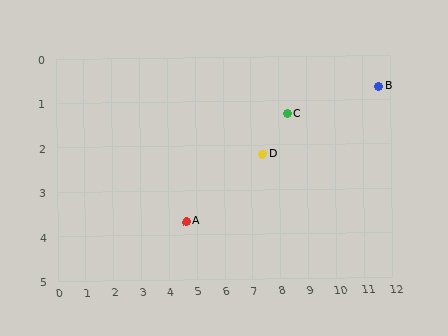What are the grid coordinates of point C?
Point C is at approximately (8.3, 1.3).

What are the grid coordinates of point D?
Point D is at approximately (7.4, 2.2).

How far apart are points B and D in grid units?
Points B and D are about 4.5 grid units apart.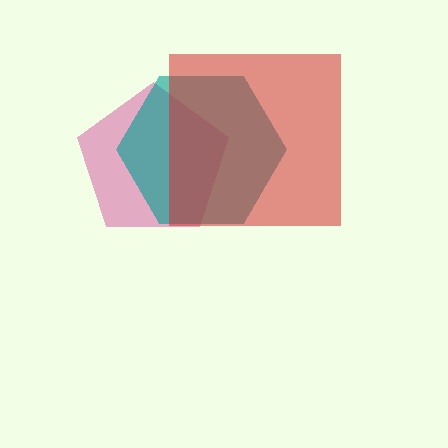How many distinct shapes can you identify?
There are 3 distinct shapes: a pink pentagon, a teal hexagon, a red square.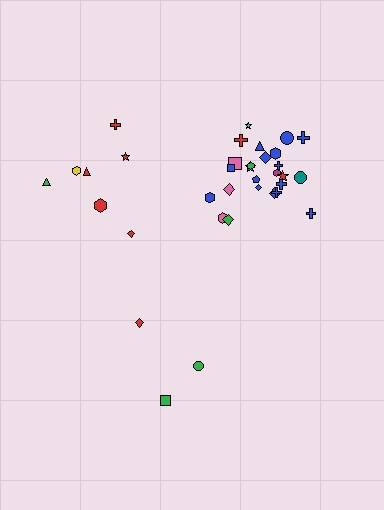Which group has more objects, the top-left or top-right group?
The top-right group.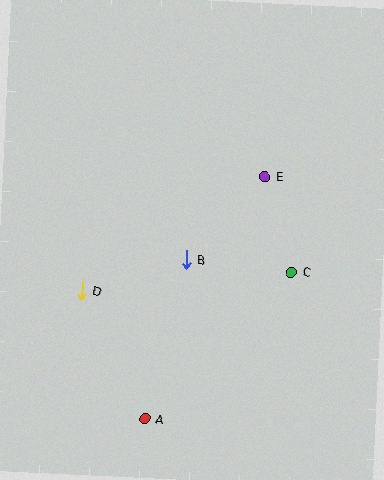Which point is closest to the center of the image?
Point B at (186, 259) is closest to the center.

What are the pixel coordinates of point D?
Point D is at (82, 290).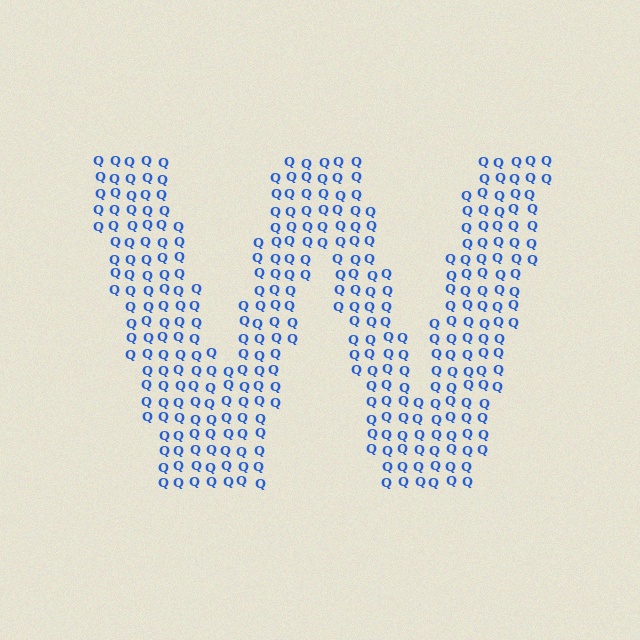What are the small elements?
The small elements are letter Q's.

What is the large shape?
The large shape is the letter W.